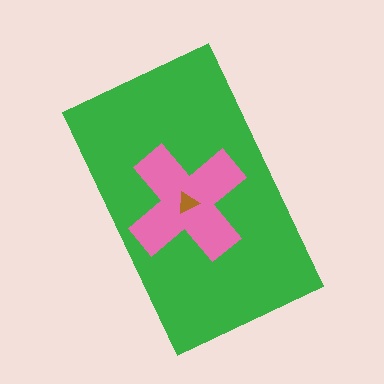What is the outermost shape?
The green rectangle.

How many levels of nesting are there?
3.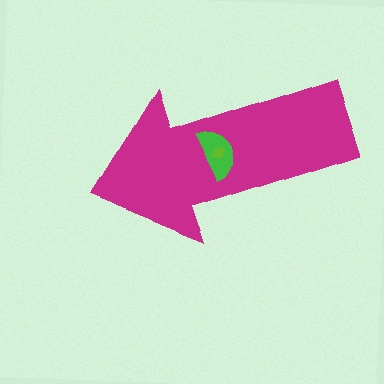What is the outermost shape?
The magenta arrow.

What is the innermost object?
The lime pentagon.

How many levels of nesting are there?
3.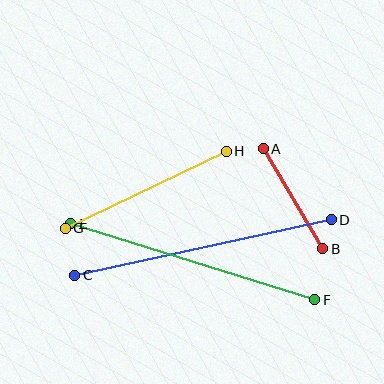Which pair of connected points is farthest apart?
Points C and D are farthest apart.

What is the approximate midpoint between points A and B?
The midpoint is at approximately (293, 199) pixels.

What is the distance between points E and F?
The distance is approximately 256 pixels.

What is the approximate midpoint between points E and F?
The midpoint is at approximately (193, 262) pixels.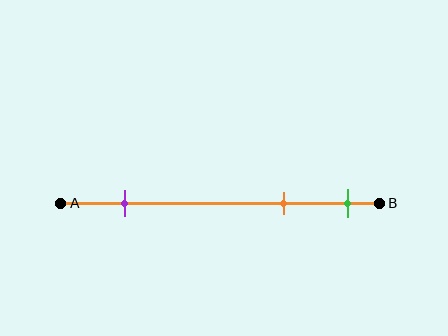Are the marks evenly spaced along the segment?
No, the marks are not evenly spaced.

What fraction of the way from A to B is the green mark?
The green mark is approximately 90% (0.9) of the way from A to B.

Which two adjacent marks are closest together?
The orange and green marks are the closest adjacent pair.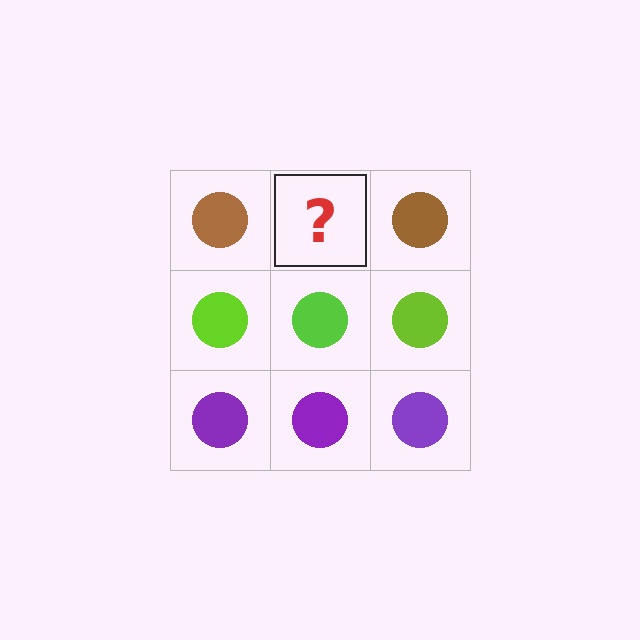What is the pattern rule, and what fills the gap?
The rule is that each row has a consistent color. The gap should be filled with a brown circle.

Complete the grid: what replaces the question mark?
The question mark should be replaced with a brown circle.